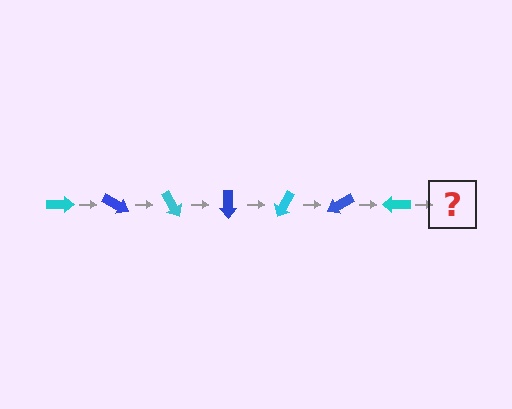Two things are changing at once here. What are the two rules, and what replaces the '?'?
The two rules are that it rotates 30 degrees each step and the color cycles through cyan and blue. The '?' should be a blue arrow, rotated 210 degrees from the start.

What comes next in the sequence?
The next element should be a blue arrow, rotated 210 degrees from the start.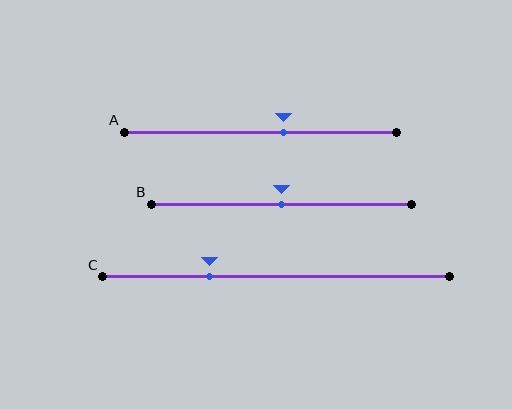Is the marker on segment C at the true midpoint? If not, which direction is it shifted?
No, the marker on segment C is shifted to the left by about 19% of the segment length.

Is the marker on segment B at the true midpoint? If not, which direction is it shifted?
Yes, the marker on segment B is at the true midpoint.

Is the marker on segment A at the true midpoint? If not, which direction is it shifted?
No, the marker on segment A is shifted to the right by about 9% of the segment length.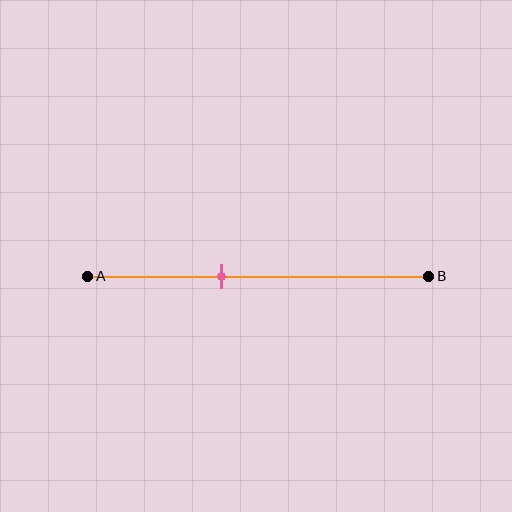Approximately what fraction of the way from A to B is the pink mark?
The pink mark is approximately 40% of the way from A to B.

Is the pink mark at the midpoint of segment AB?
No, the mark is at about 40% from A, not at the 50% midpoint.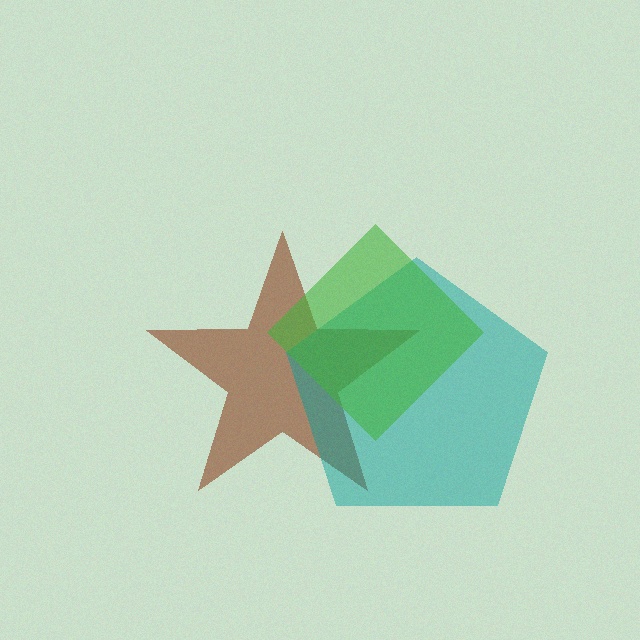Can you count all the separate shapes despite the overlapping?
Yes, there are 3 separate shapes.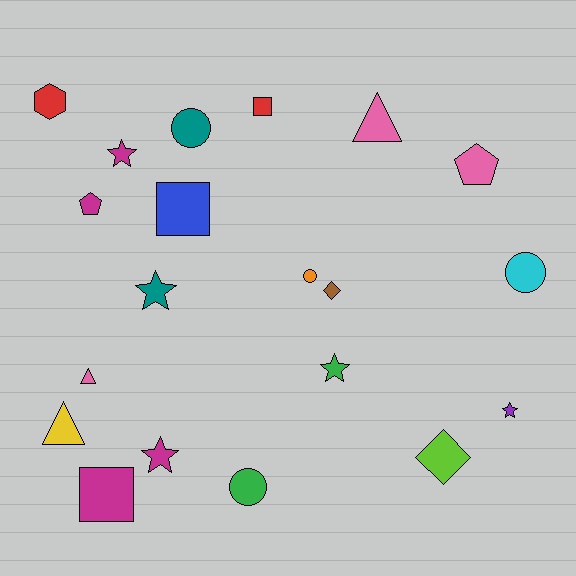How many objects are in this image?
There are 20 objects.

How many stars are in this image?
There are 5 stars.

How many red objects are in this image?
There are 2 red objects.